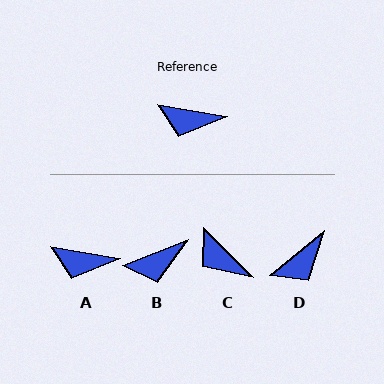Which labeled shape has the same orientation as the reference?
A.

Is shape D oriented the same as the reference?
No, it is off by about 50 degrees.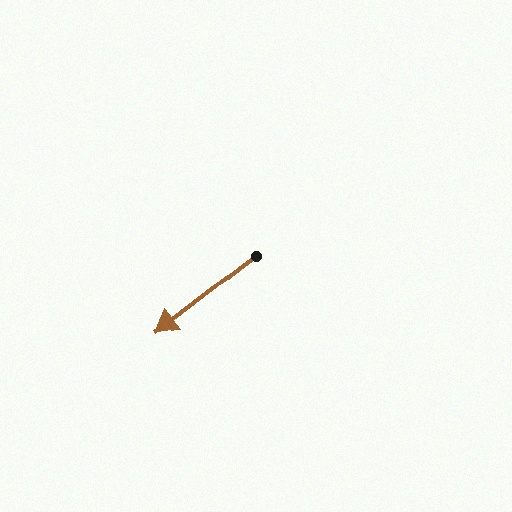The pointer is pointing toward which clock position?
Roughly 8 o'clock.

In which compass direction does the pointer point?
Southwest.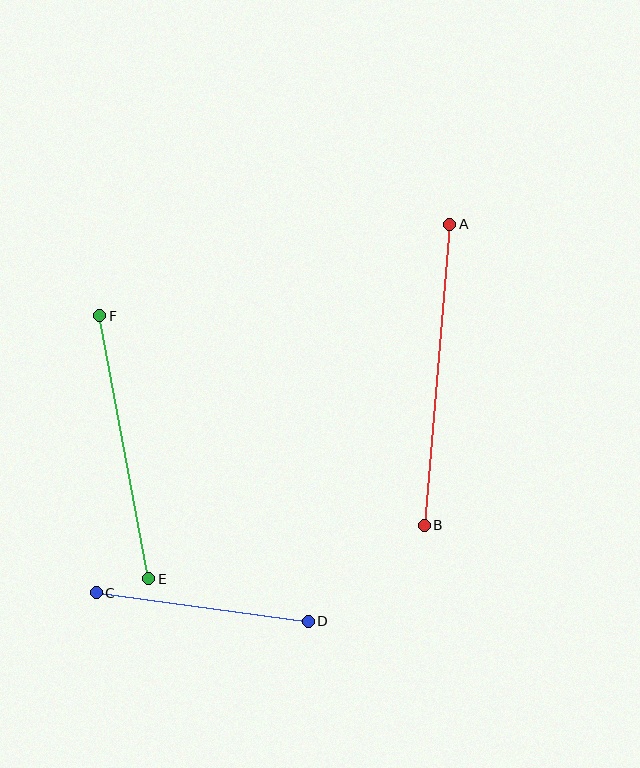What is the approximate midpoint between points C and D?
The midpoint is at approximately (202, 607) pixels.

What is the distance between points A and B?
The distance is approximately 302 pixels.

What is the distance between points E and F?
The distance is approximately 268 pixels.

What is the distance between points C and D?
The distance is approximately 214 pixels.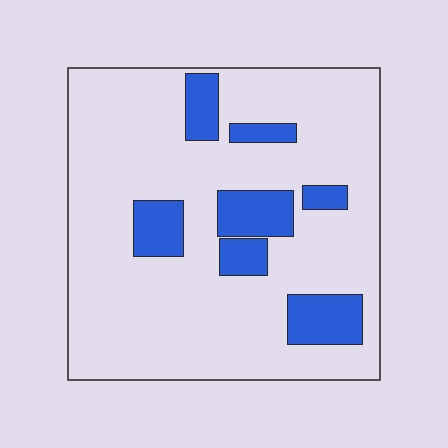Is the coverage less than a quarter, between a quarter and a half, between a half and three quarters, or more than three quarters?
Less than a quarter.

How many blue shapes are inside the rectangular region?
7.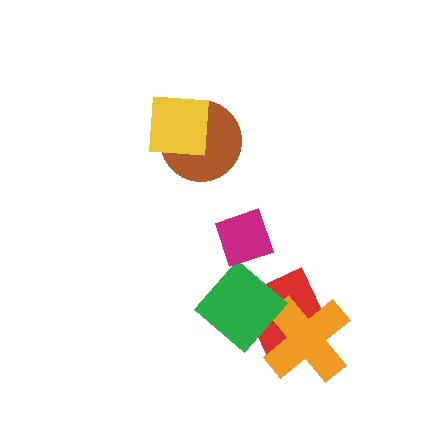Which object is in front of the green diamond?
The magenta diamond is in front of the green diamond.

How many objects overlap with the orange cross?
2 objects overlap with the orange cross.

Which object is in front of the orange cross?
The green diamond is in front of the orange cross.